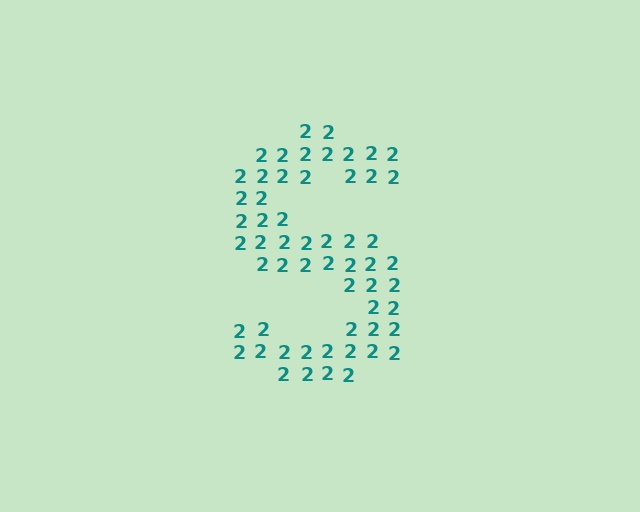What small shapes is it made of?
It is made of small digit 2's.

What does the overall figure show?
The overall figure shows the letter S.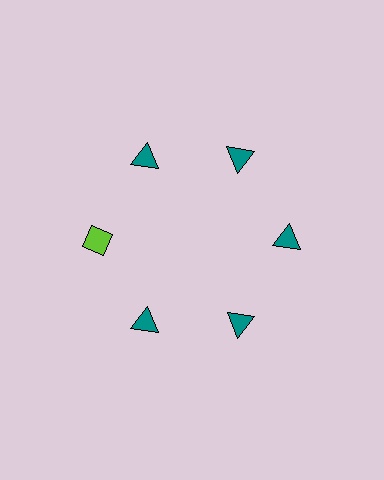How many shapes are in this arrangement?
There are 6 shapes arranged in a ring pattern.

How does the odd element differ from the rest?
It differs in both color (lime instead of teal) and shape (diamond instead of triangle).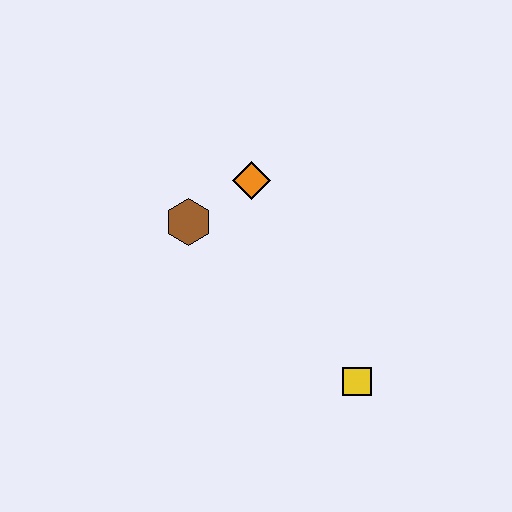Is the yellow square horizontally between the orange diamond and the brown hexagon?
No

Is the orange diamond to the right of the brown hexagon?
Yes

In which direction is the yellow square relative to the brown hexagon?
The yellow square is to the right of the brown hexagon.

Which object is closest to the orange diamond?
The brown hexagon is closest to the orange diamond.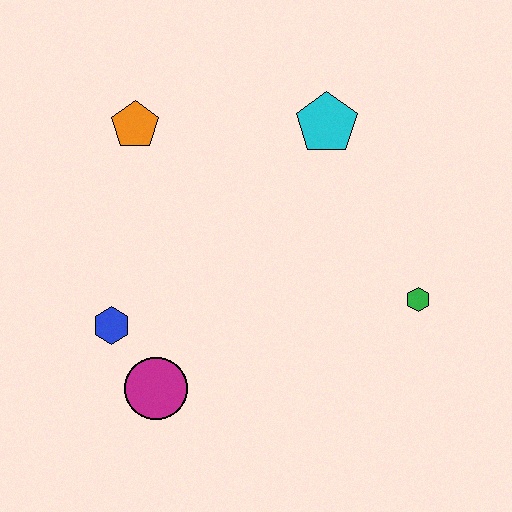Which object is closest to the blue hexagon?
The magenta circle is closest to the blue hexagon.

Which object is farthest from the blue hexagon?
The green hexagon is farthest from the blue hexagon.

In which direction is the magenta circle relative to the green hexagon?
The magenta circle is to the left of the green hexagon.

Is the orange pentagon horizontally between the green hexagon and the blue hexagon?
Yes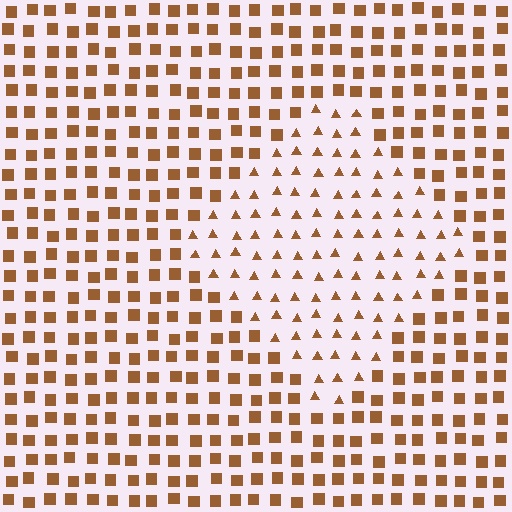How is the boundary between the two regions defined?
The boundary is defined by a change in element shape: triangles inside vs. squares outside. All elements share the same color and spacing.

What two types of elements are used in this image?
The image uses triangles inside the diamond region and squares outside it.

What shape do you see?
I see a diamond.